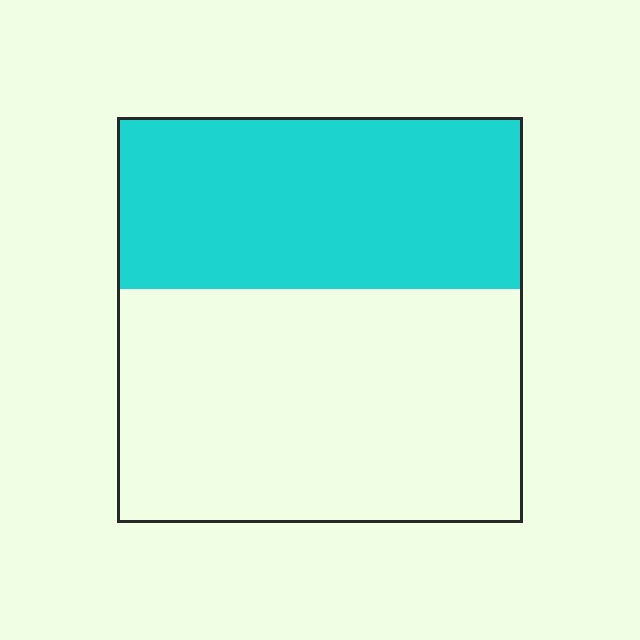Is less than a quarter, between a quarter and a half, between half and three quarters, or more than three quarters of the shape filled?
Between a quarter and a half.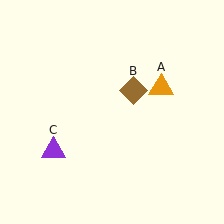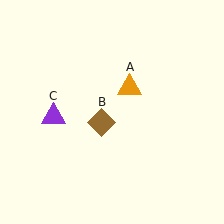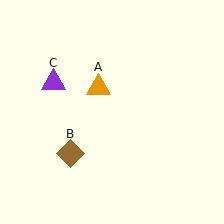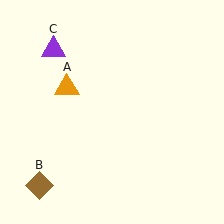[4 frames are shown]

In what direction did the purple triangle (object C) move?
The purple triangle (object C) moved up.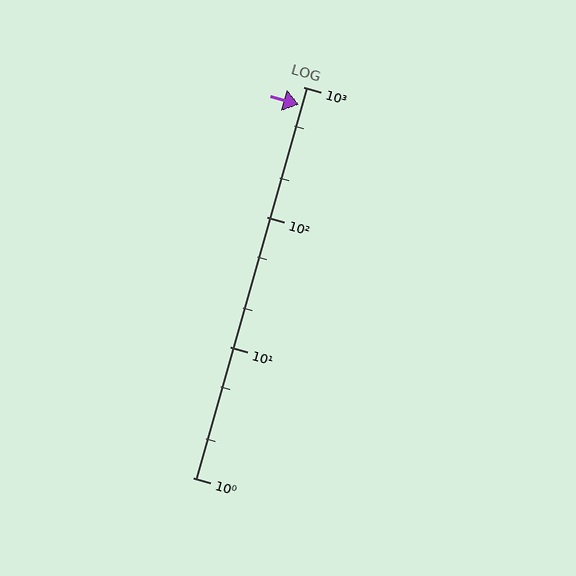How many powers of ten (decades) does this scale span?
The scale spans 3 decades, from 1 to 1000.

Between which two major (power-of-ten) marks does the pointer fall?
The pointer is between 100 and 1000.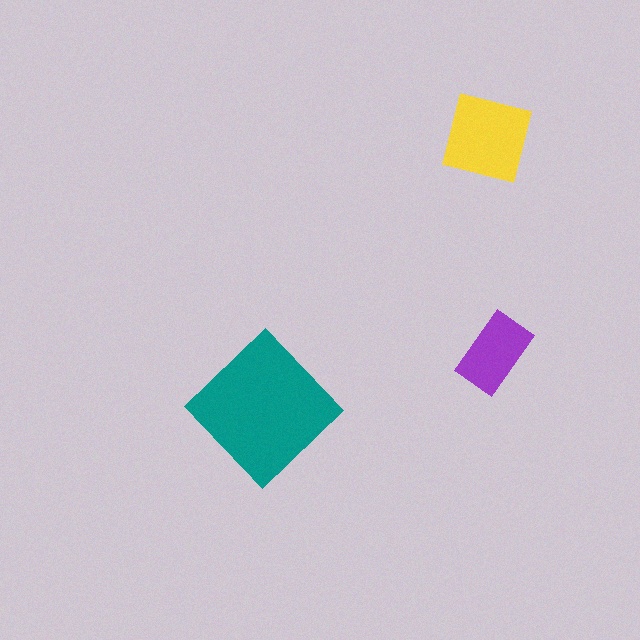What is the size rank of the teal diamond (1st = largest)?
1st.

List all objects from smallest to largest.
The purple rectangle, the yellow square, the teal diamond.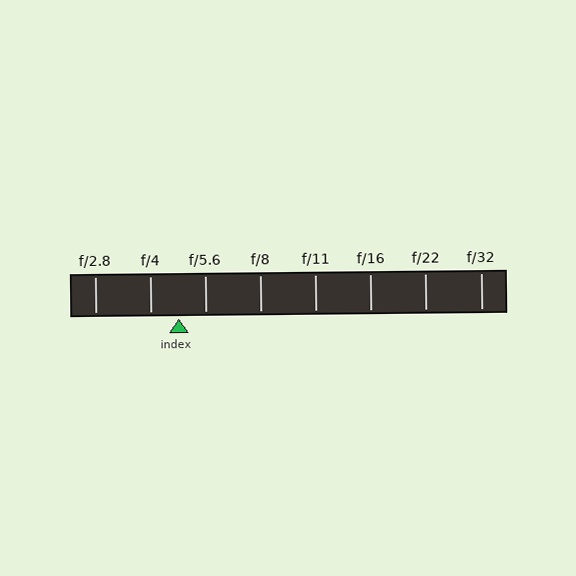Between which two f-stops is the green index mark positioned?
The index mark is between f/4 and f/5.6.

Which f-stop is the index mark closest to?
The index mark is closest to f/5.6.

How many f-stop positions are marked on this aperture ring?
There are 8 f-stop positions marked.